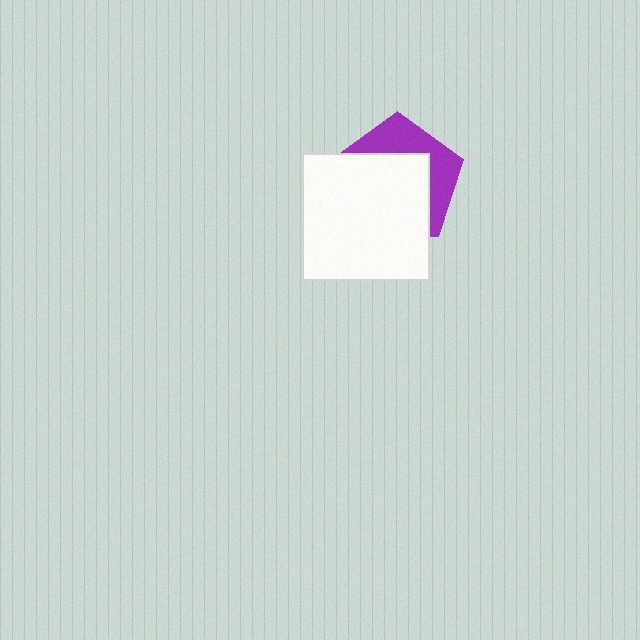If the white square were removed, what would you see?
You would see the complete purple pentagon.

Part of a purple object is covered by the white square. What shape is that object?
It is a pentagon.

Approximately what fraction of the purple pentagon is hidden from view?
Roughly 63% of the purple pentagon is hidden behind the white square.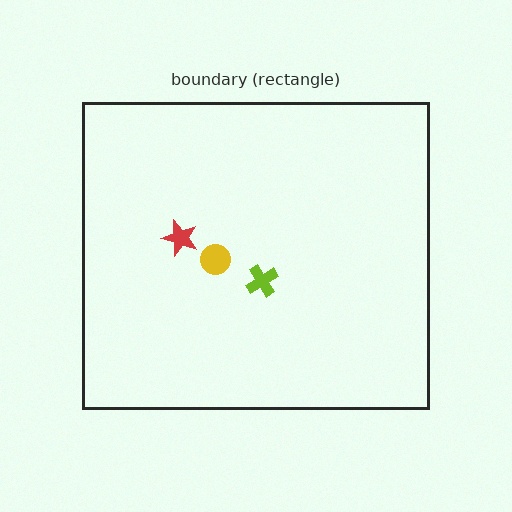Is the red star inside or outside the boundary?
Inside.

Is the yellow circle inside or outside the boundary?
Inside.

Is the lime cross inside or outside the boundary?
Inside.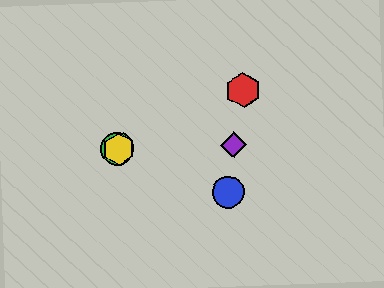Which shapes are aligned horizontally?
The green circle, the yellow hexagon, the purple diamond are aligned horizontally.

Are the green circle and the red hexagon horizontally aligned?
No, the green circle is at y≈149 and the red hexagon is at y≈90.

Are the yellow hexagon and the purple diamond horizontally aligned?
Yes, both are at y≈149.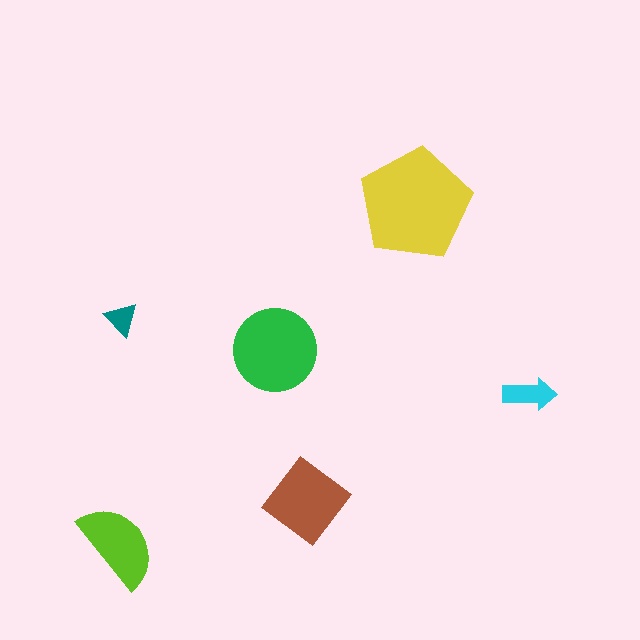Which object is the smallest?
The teal triangle.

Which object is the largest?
The yellow pentagon.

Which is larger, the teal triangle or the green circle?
The green circle.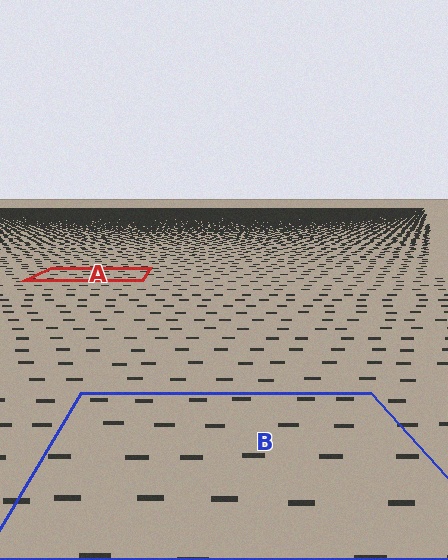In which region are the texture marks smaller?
The texture marks are smaller in region A, because it is farther away.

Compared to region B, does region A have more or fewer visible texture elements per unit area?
Region A has more texture elements per unit area — they are packed more densely because it is farther away.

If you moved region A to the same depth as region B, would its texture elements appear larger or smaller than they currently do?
They would appear larger. At a closer depth, the same texture elements are projected at a bigger on-screen size.